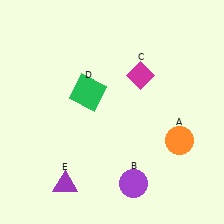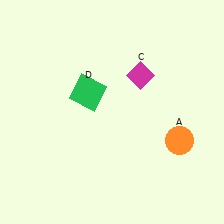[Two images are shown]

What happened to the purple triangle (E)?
The purple triangle (E) was removed in Image 2. It was in the bottom-left area of Image 1.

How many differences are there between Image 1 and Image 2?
There are 2 differences between the two images.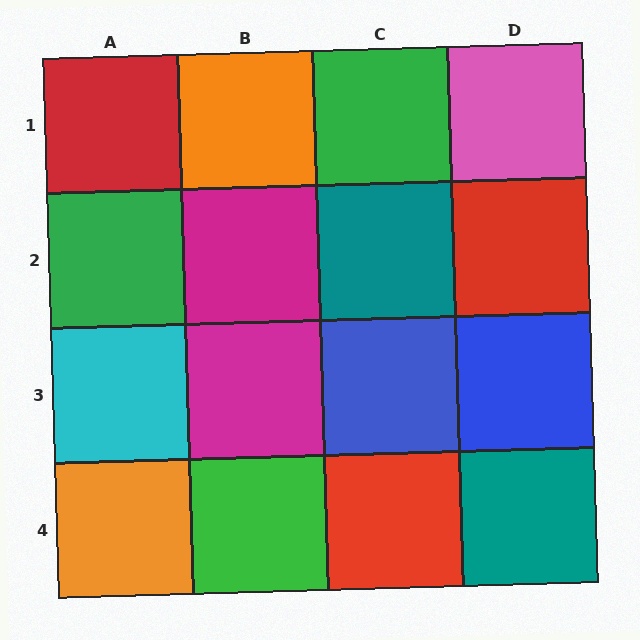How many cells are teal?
2 cells are teal.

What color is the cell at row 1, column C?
Green.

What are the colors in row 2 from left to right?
Green, magenta, teal, red.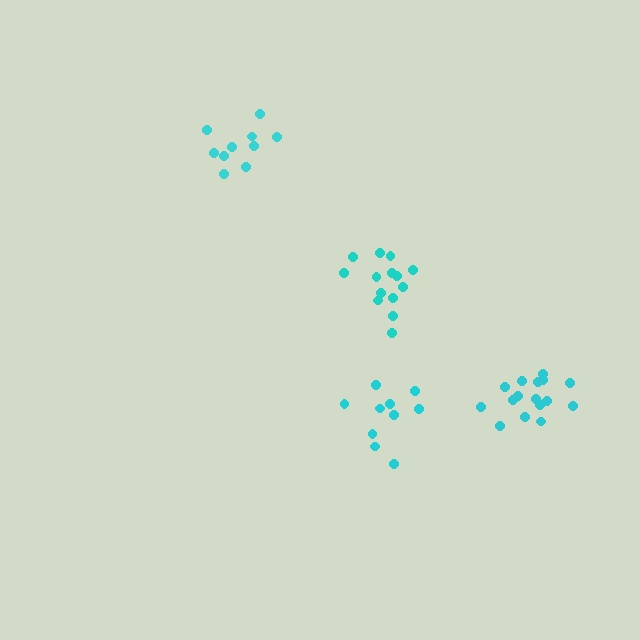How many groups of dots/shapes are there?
There are 4 groups.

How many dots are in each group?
Group 1: 10 dots, Group 2: 10 dots, Group 3: 14 dots, Group 4: 16 dots (50 total).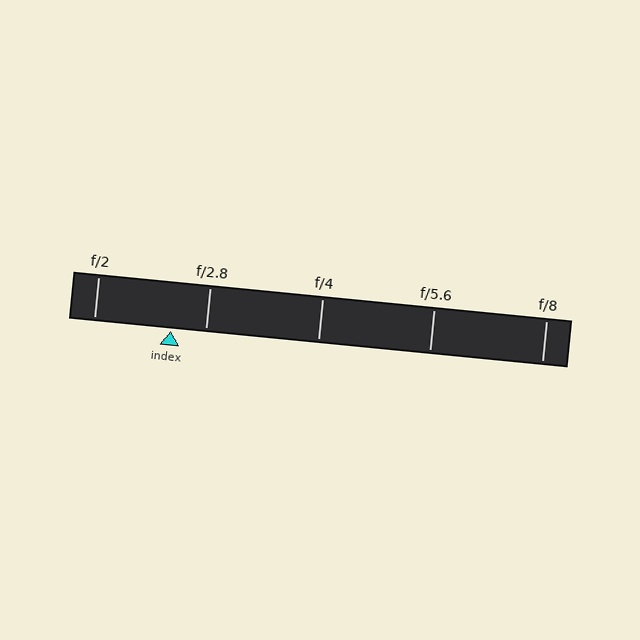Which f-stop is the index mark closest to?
The index mark is closest to f/2.8.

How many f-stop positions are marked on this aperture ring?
There are 5 f-stop positions marked.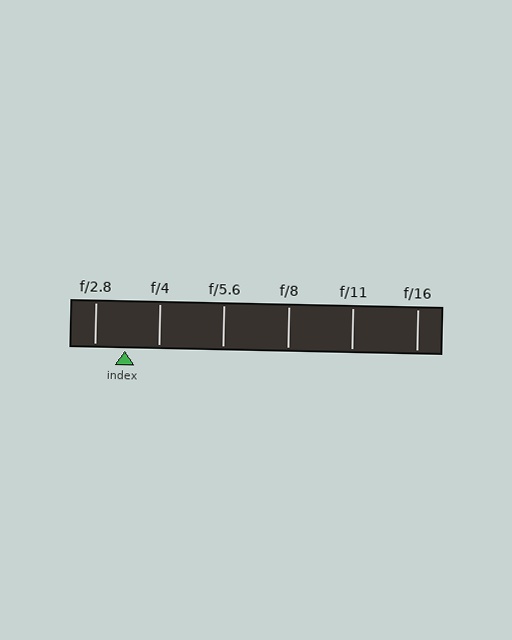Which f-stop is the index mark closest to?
The index mark is closest to f/2.8.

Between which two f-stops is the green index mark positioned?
The index mark is between f/2.8 and f/4.